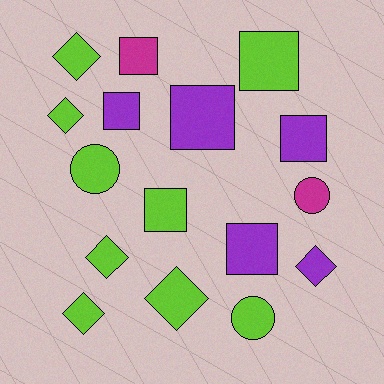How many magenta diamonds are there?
There are no magenta diamonds.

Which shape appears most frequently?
Square, with 7 objects.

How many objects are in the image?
There are 16 objects.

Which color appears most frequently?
Lime, with 9 objects.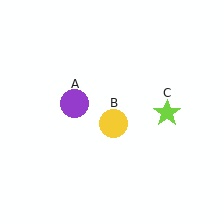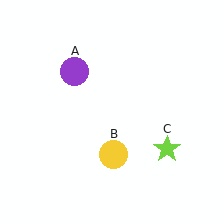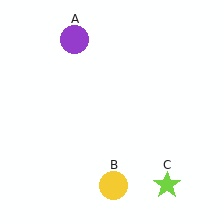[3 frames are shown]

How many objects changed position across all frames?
3 objects changed position: purple circle (object A), yellow circle (object B), lime star (object C).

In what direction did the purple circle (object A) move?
The purple circle (object A) moved up.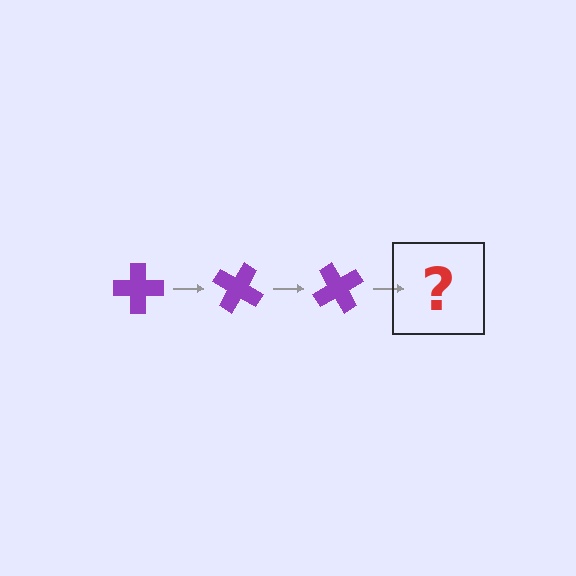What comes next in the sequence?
The next element should be a purple cross rotated 90 degrees.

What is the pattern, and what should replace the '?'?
The pattern is that the cross rotates 30 degrees each step. The '?' should be a purple cross rotated 90 degrees.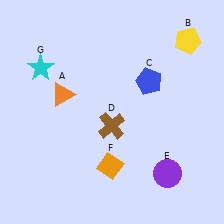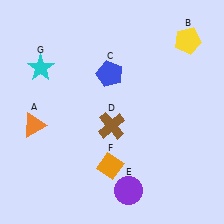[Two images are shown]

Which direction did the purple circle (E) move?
The purple circle (E) moved left.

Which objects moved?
The objects that moved are: the orange triangle (A), the blue pentagon (C), the purple circle (E).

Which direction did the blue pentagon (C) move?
The blue pentagon (C) moved left.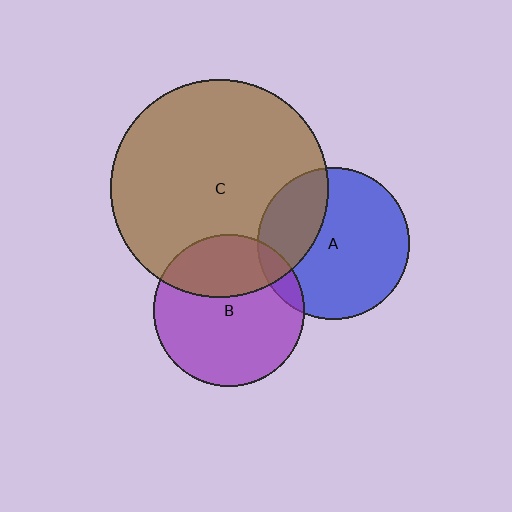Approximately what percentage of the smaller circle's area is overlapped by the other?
Approximately 30%.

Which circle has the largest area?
Circle C (brown).